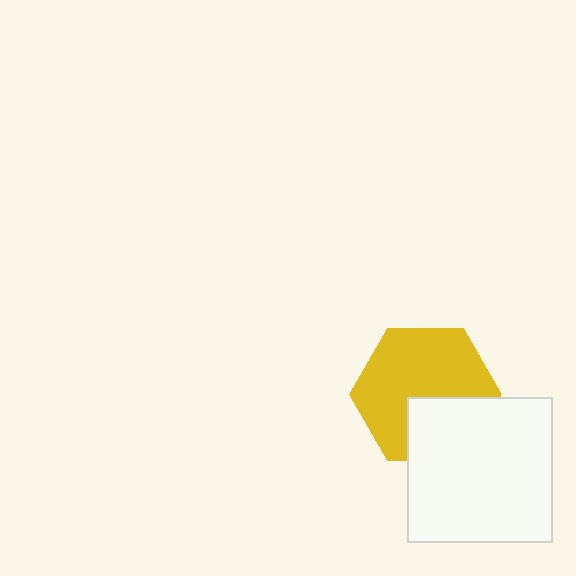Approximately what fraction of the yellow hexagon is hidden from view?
Roughly 31% of the yellow hexagon is hidden behind the white square.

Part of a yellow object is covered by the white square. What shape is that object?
It is a hexagon.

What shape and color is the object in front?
The object in front is a white square.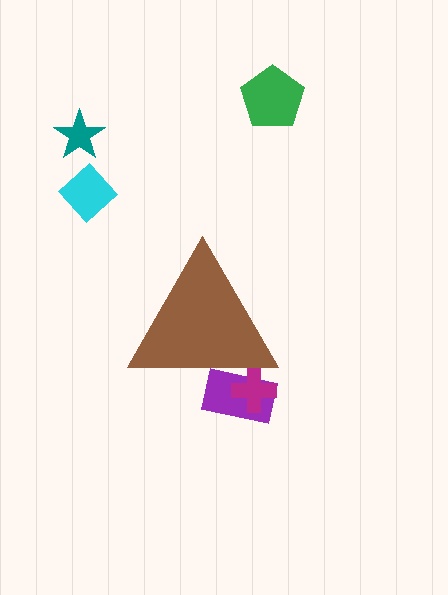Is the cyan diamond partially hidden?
No, the cyan diamond is fully visible.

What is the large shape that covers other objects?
A brown triangle.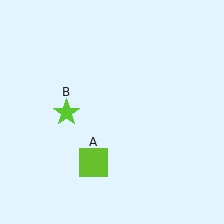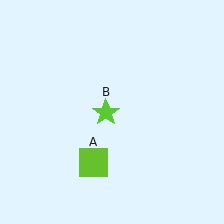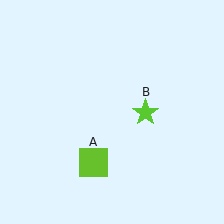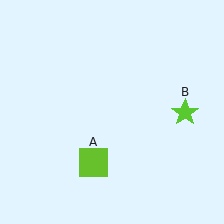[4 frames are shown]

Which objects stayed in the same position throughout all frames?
Lime square (object A) remained stationary.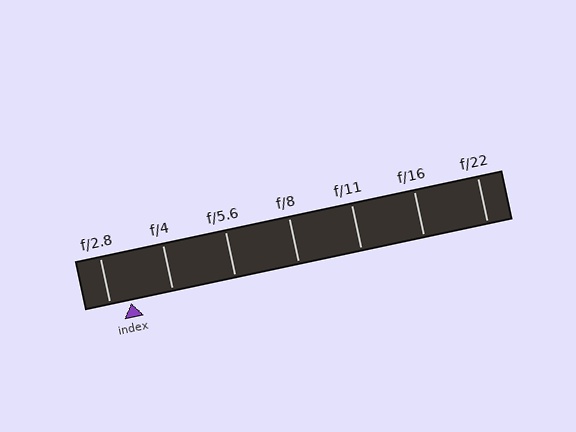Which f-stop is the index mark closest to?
The index mark is closest to f/2.8.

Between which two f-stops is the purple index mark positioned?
The index mark is between f/2.8 and f/4.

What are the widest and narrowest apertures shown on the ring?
The widest aperture shown is f/2.8 and the narrowest is f/22.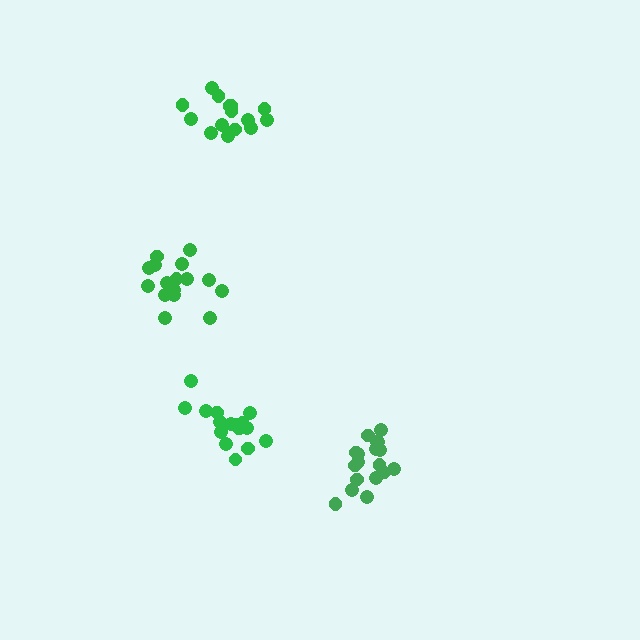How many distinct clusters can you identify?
There are 4 distinct clusters.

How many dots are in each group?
Group 1: 16 dots, Group 2: 16 dots, Group 3: 18 dots, Group 4: 16 dots (66 total).